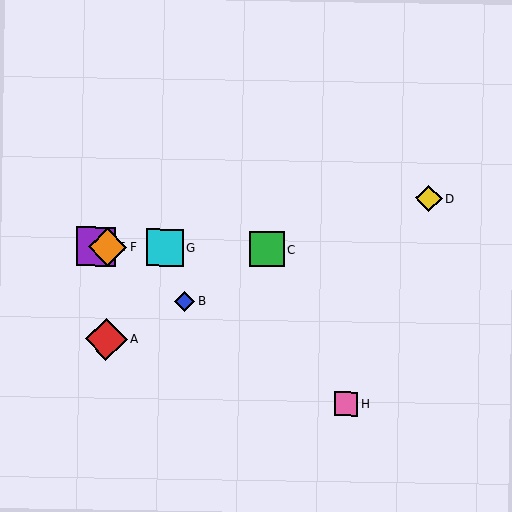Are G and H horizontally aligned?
No, G is at y≈248 and H is at y≈404.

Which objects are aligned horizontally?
Objects C, E, F, G are aligned horizontally.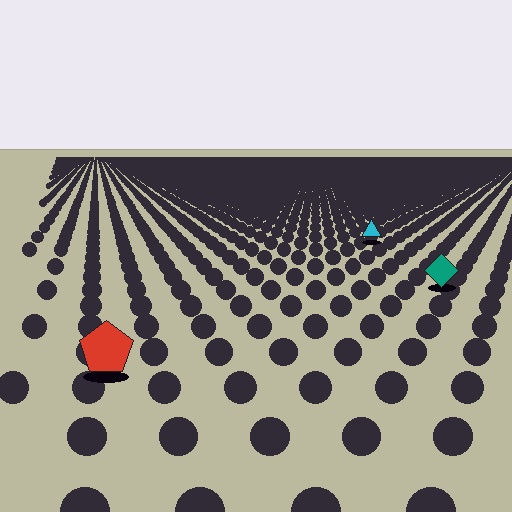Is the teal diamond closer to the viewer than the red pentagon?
No. The red pentagon is closer — you can tell from the texture gradient: the ground texture is coarser near it.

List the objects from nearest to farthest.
From nearest to farthest: the red pentagon, the teal diamond, the cyan triangle.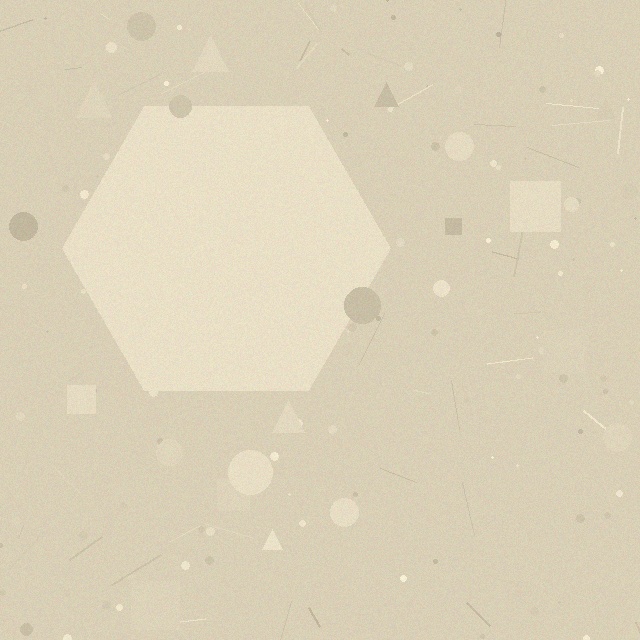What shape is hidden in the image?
A hexagon is hidden in the image.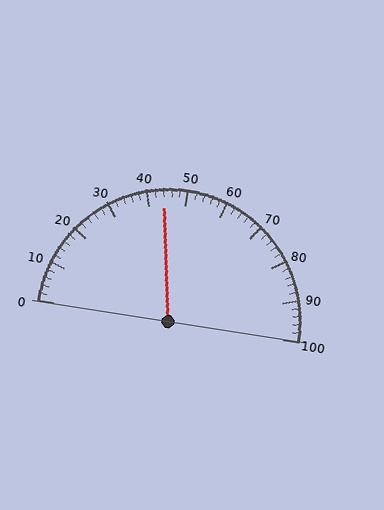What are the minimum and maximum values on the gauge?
The gauge ranges from 0 to 100.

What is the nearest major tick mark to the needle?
The nearest major tick mark is 40.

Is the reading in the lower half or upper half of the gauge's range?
The reading is in the lower half of the range (0 to 100).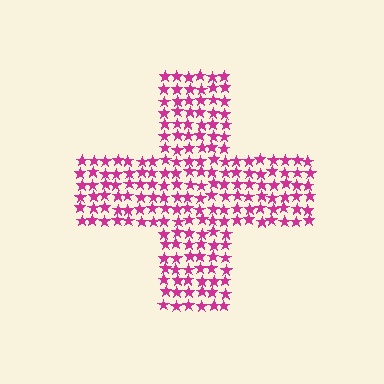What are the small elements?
The small elements are stars.